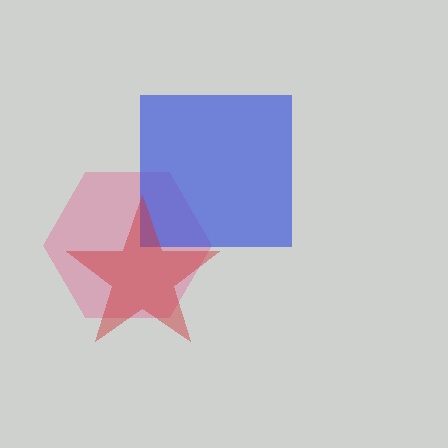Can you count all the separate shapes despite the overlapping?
Yes, there are 3 separate shapes.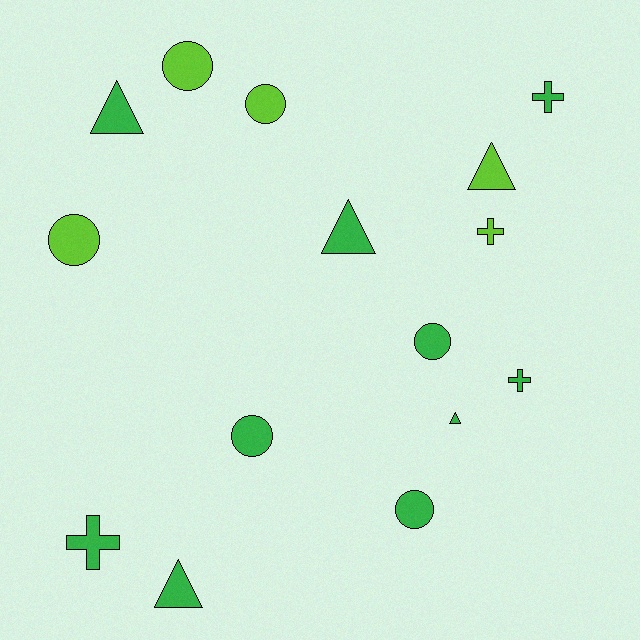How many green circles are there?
There are 3 green circles.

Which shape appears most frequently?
Circle, with 6 objects.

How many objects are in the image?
There are 15 objects.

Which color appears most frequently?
Green, with 10 objects.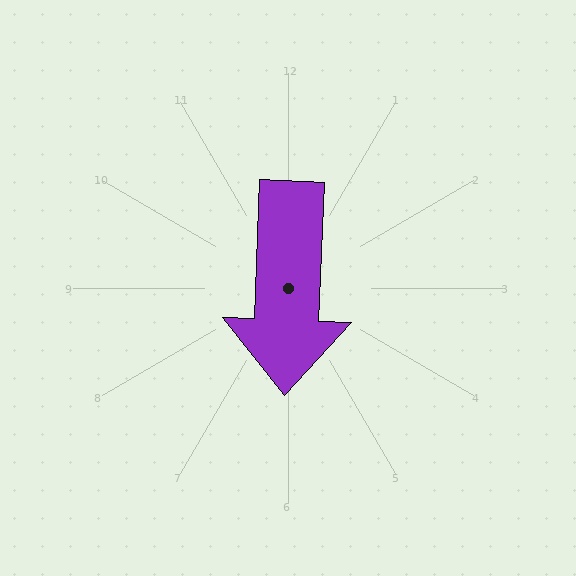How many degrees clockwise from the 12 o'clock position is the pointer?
Approximately 182 degrees.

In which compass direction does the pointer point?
South.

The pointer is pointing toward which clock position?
Roughly 6 o'clock.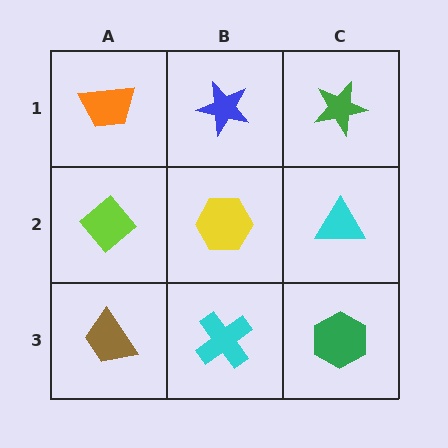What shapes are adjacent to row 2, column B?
A blue star (row 1, column B), a cyan cross (row 3, column B), a lime diamond (row 2, column A), a cyan triangle (row 2, column C).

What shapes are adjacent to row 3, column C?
A cyan triangle (row 2, column C), a cyan cross (row 3, column B).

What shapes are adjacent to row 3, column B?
A yellow hexagon (row 2, column B), a brown trapezoid (row 3, column A), a green hexagon (row 3, column C).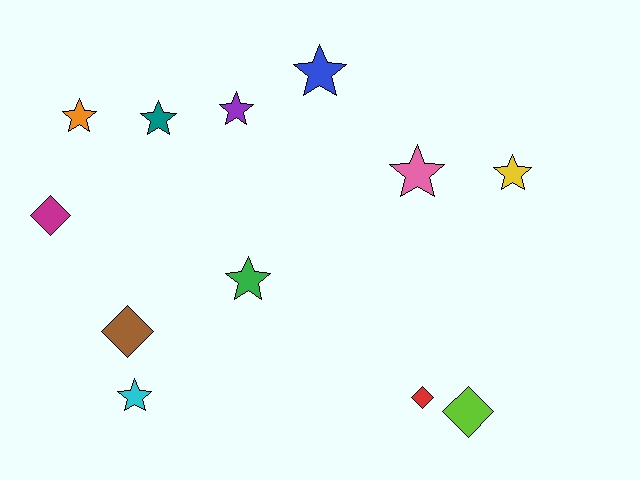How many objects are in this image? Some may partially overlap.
There are 12 objects.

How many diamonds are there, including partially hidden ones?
There are 4 diamonds.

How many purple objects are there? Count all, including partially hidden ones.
There is 1 purple object.